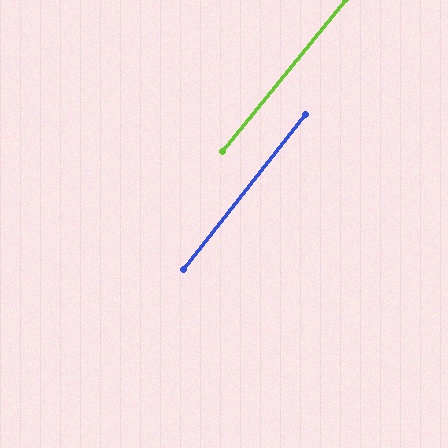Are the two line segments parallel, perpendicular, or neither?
Parallel — their directions differ by only 0.8°.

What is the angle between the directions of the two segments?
Approximately 1 degree.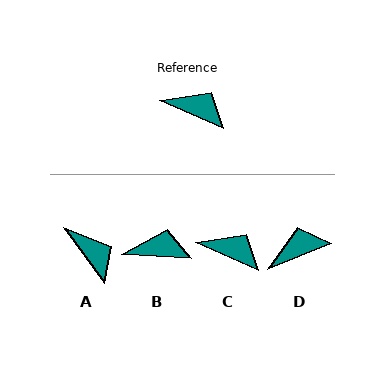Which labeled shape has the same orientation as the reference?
C.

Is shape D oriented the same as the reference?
No, it is off by about 46 degrees.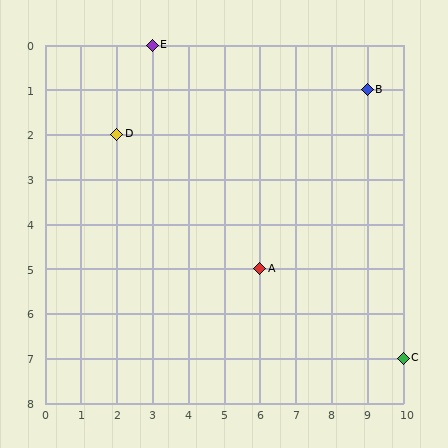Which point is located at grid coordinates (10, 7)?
Point C is at (10, 7).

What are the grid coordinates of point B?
Point B is at grid coordinates (9, 1).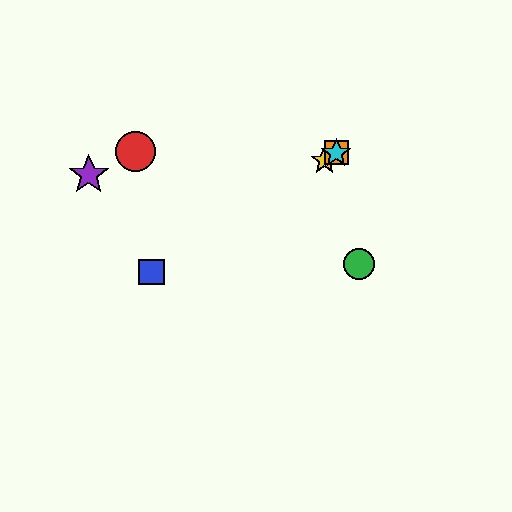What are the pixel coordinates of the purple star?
The purple star is at (89, 175).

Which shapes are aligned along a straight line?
The blue square, the yellow star, the orange square, the cyan star are aligned along a straight line.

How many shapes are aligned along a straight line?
4 shapes (the blue square, the yellow star, the orange square, the cyan star) are aligned along a straight line.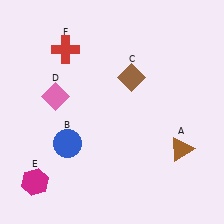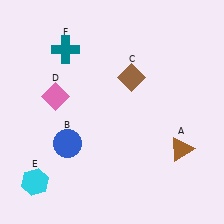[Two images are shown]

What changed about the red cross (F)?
In Image 1, F is red. In Image 2, it changed to teal.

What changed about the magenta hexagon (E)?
In Image 1, E is magenta. In Image 2, it changed to cyan.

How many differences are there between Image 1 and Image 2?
There are 2 differences between the two images.